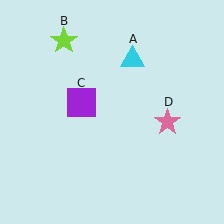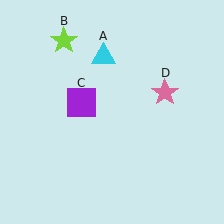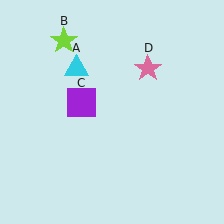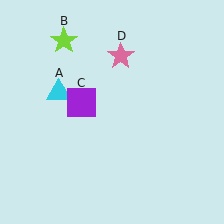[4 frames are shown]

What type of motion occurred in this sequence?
The cyan triangle (object A), pink star (object D) rotated counterclockwise around the center of the scene.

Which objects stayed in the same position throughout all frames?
Lime star (object B) and purple square (object C) remained stationary.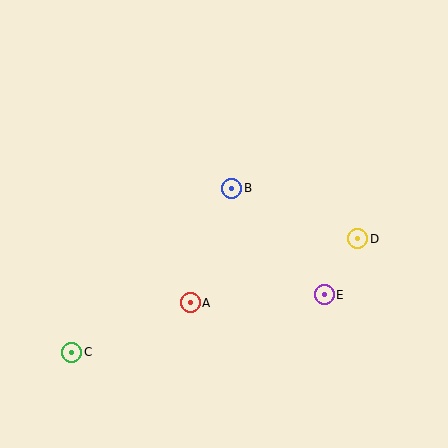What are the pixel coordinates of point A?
Point A is at (190, 303).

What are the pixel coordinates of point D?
Point D is at (358, 239).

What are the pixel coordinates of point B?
Point B is at (232, 188).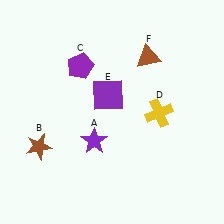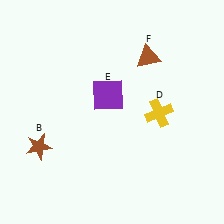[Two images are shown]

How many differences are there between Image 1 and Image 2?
There are 2 differences between the two images.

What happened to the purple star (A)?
The purple star (A) was removed in Image 2. It was in the bottom-left area of Image 1.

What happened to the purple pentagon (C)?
The purple pentagon (C) was removed in Image 2. It was in the top-left area of Image 1.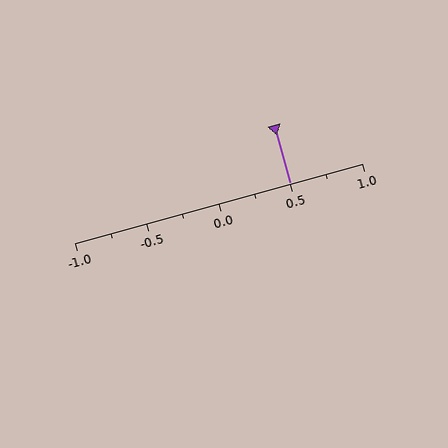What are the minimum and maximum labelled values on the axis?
The axis runs from -1.0 to 1.0.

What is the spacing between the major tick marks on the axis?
The major ticks are spaced 0.5 apart.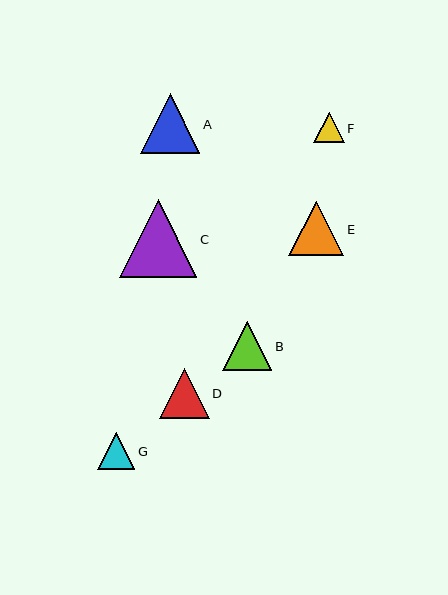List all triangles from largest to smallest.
From largest to smallest: C, A, E, D, B, G, F.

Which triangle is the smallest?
Triangle F is the smallest with a size of approximately 30 pixels.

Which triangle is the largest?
Triangle C is the largest with a size of approximately 78 pixels.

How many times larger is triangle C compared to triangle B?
Triangle C is approximately 1.6 times the size of triangle B.